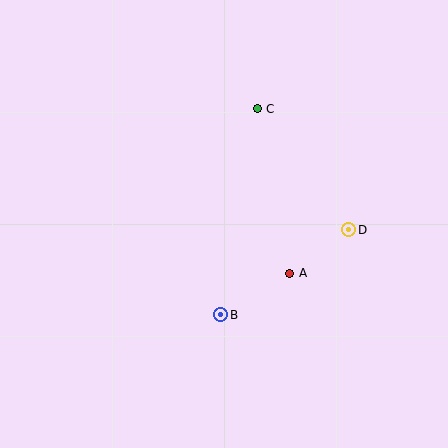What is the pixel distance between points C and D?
The distance between C and D is 152 pixels.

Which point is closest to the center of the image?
Point A at (290, 273) is closest to the center.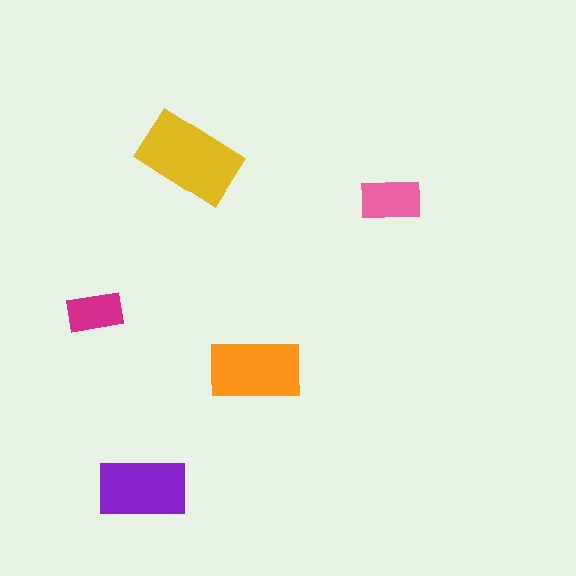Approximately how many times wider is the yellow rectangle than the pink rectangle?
About 1.5 times wider.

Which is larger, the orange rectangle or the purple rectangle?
The orange one.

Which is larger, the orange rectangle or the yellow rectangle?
The yellow one.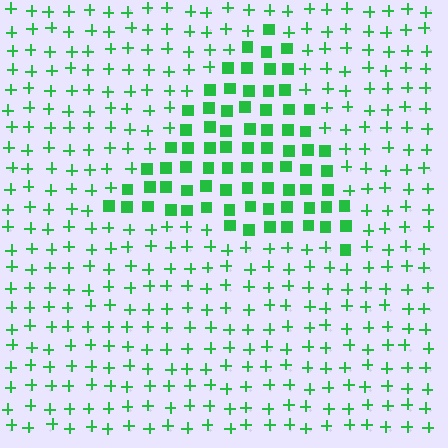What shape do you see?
I see a triangle.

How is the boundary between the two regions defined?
The boundary is defined by a change in element shape: squares inside vs. plus signs outside. All elements share the same color and spacing.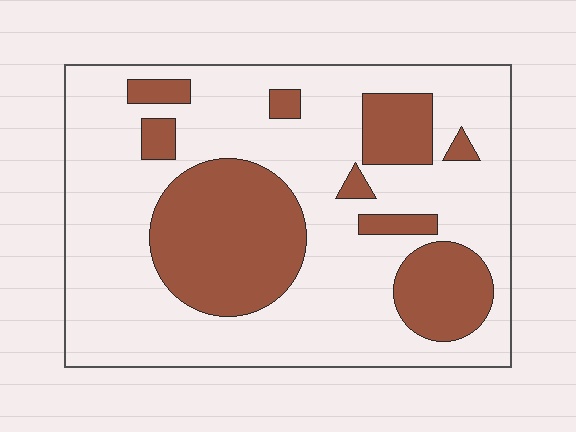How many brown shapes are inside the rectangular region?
9.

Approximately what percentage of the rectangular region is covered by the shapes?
Approximately 30%.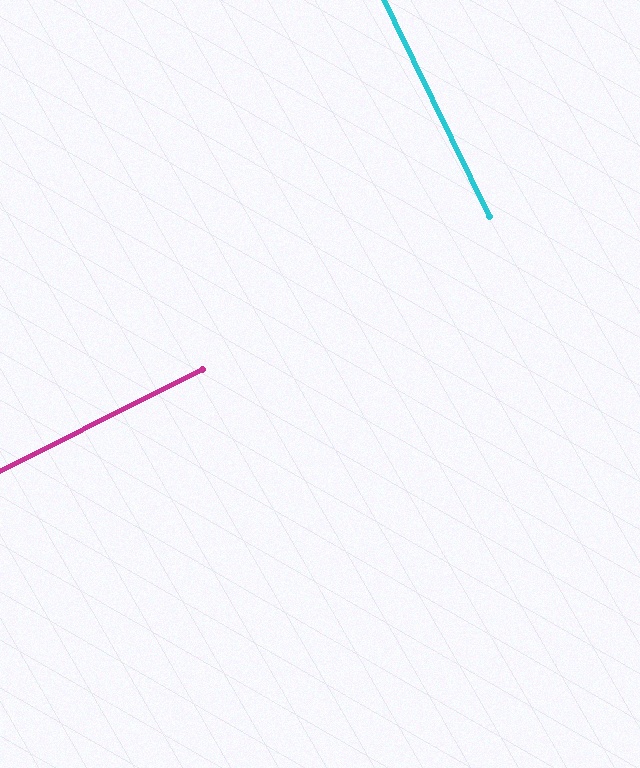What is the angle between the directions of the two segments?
Approximately 89 degrees.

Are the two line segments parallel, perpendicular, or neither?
Perpendicular — they meet at approximately 89°.